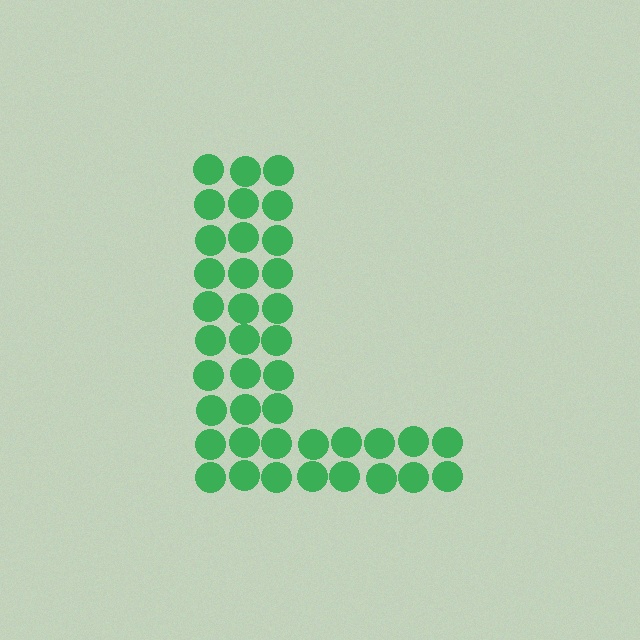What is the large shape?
The large shape is the letter L.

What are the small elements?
The small elements are circles.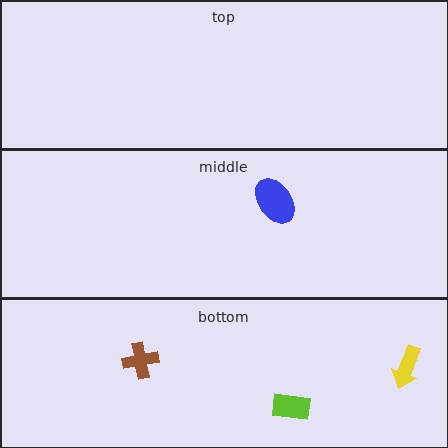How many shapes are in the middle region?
1.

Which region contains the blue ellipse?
The middle region.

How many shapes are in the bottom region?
3.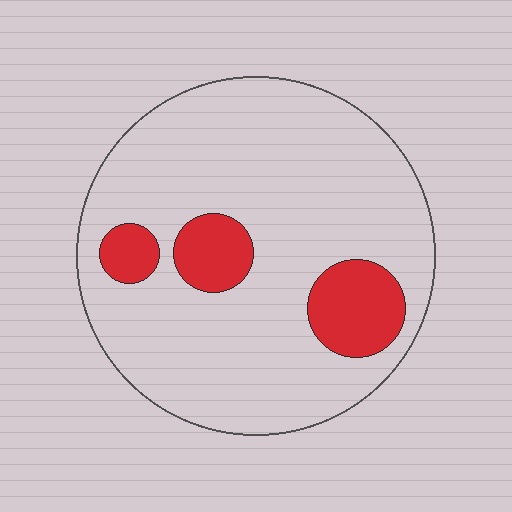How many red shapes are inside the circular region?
3.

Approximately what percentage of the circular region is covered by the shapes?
Approximately 15%.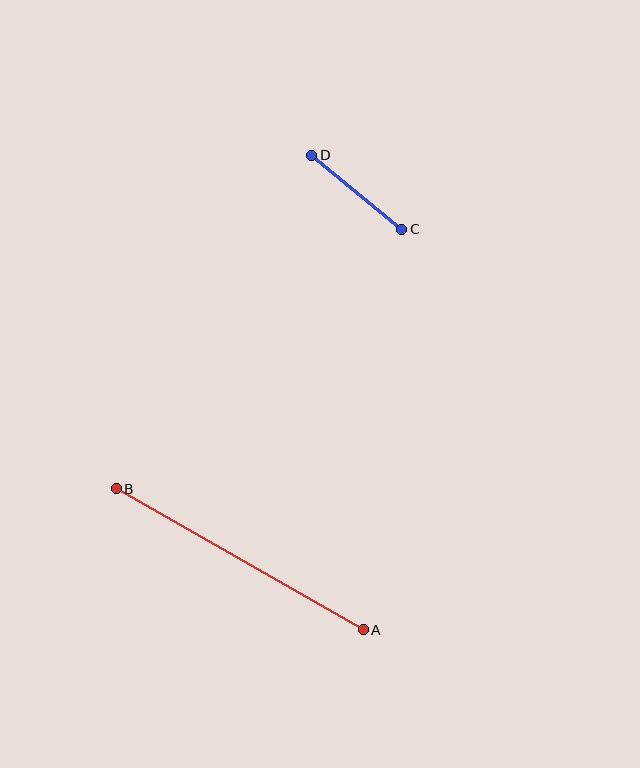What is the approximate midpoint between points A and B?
The midpoint is at approximately (240, 559) pixels.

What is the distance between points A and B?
The distance is approximately 284 pixels.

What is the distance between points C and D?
The distance is approximately 116 pixels.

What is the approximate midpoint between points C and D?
The midpoint is at approximately (357, 192) pixels.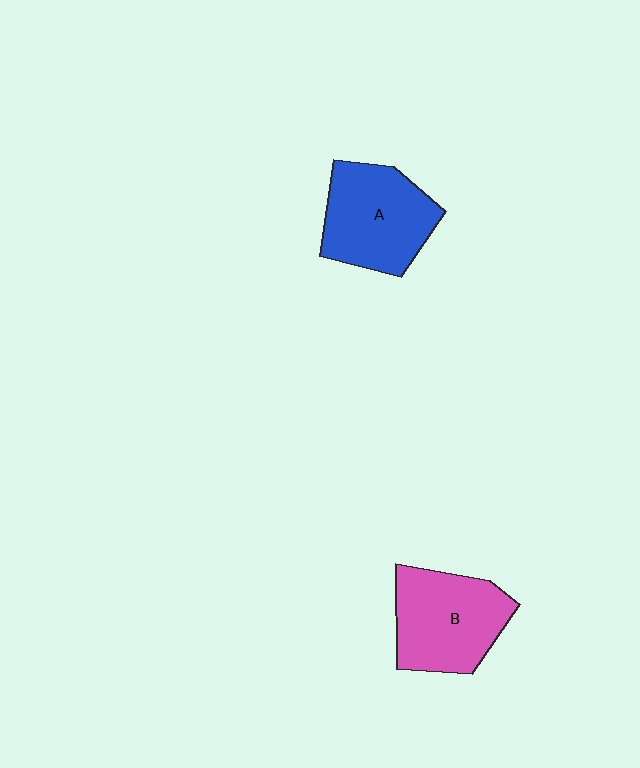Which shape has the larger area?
Shape B (pink).